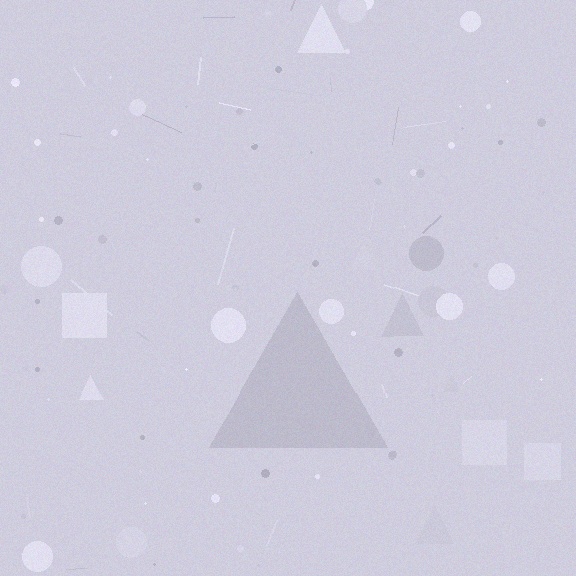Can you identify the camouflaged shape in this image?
The camouflaged shape is a triangle.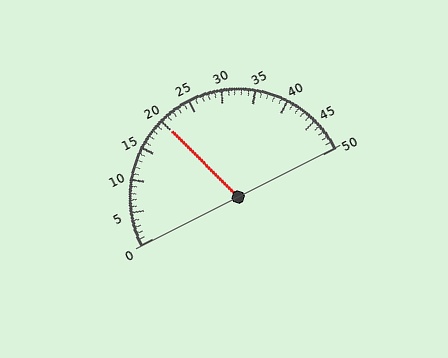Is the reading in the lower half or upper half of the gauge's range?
The reading is in the lower half of the range (0 to 50).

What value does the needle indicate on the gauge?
The needle indicates approximately 20.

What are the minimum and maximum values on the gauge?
The gauge ranges from 0 to 50.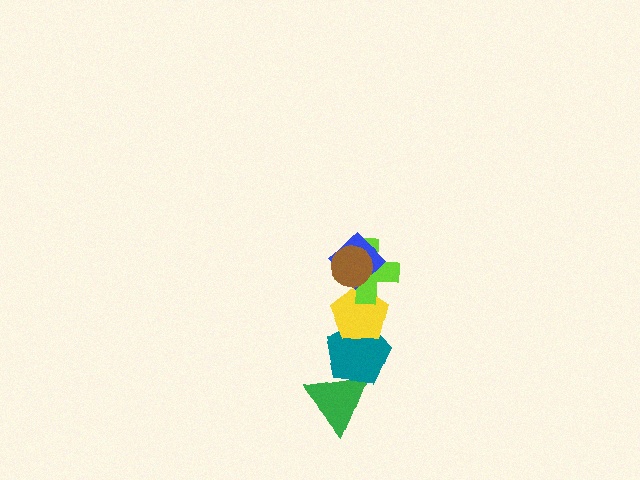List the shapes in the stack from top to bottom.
From top to bottom: the brown circle, the blue diamond, the lime cross, the yellow pentagon, the teal pentagon, the green triangle.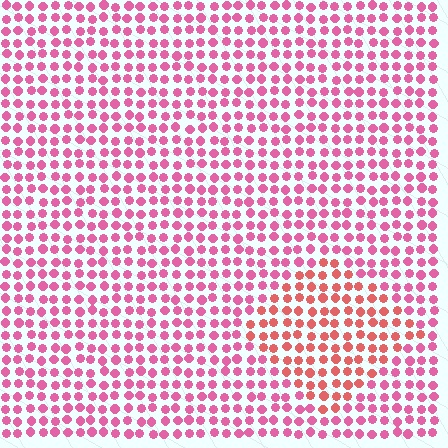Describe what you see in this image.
The image is filled with small pink elements in a uniform arrangement. A diamond-shaped region is visible where the elements are tinted to a slightly different hue, forming a subtle color boundary.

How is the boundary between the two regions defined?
The boundary is defined purely by a slight shift in hue (about 31 degrees). Spacing, size, and orientation are identical on both sides.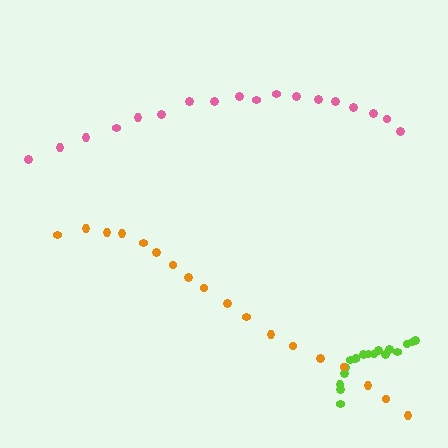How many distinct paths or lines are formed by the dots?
There are 3 distinct paths.